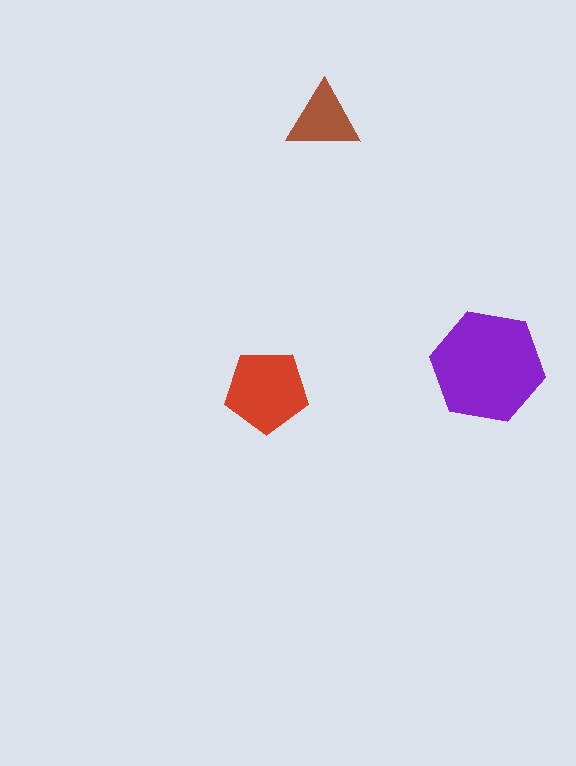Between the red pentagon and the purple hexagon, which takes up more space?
The purple hexagon.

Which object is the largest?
The purple hexagon.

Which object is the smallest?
The brown triangle.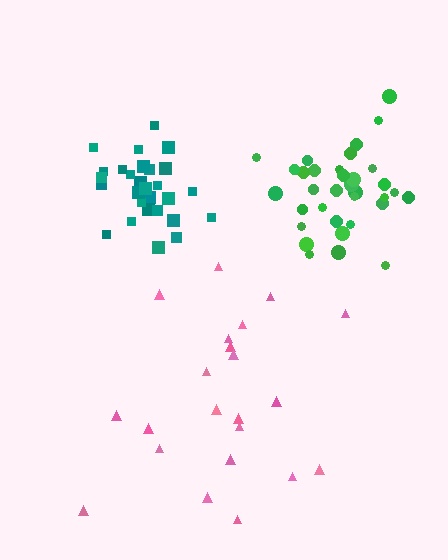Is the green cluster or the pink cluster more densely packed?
Green.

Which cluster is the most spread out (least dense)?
Pink.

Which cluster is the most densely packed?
Teal.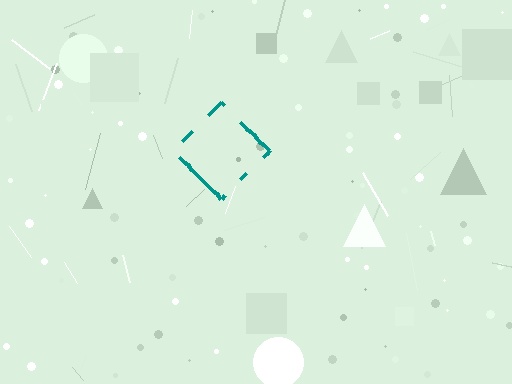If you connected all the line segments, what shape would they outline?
They would outline a diamond.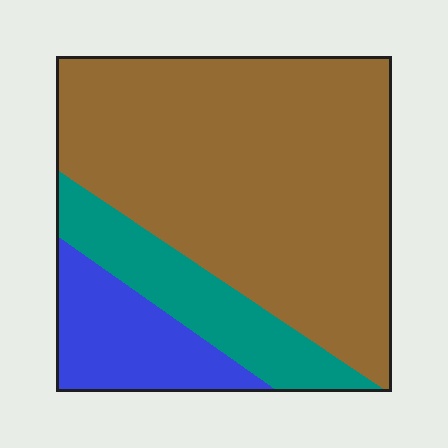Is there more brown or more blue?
Brown.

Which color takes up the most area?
Brown, at roughly 65%.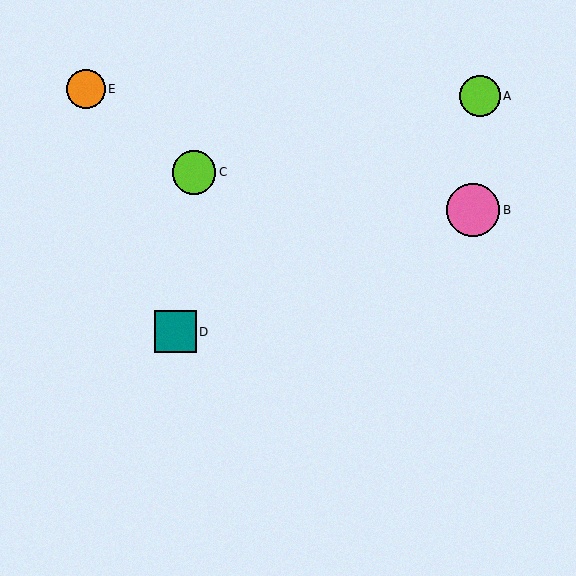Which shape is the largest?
The pink circle (labeled B) is the largest.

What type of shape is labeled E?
Shape E is an orange circle.